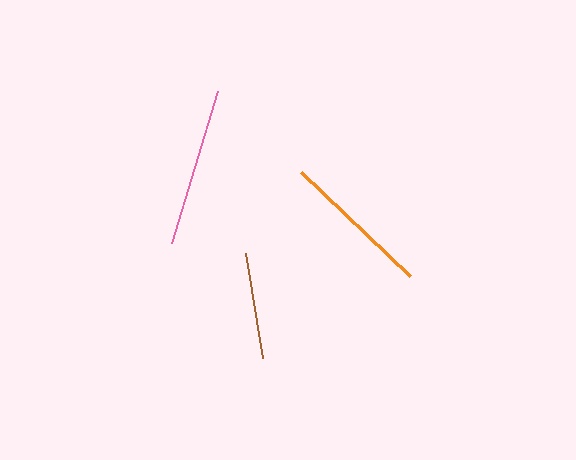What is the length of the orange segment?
The orange segment is approximately 151 pixels long.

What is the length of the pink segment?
The pink segment is approximately 159 pixels long.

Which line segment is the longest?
The pink line is the longest at approximately 159 pixels.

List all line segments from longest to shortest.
From longest to shortest: pink, orange, brown.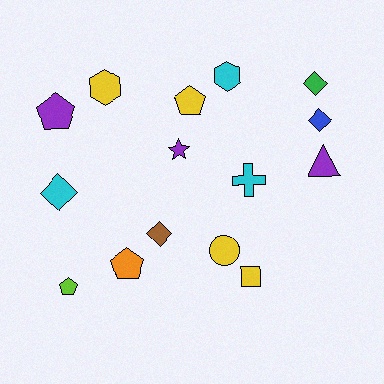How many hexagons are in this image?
There are 2 hexagons.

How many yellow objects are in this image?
There are 4 yellow objects.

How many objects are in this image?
There are 15 objects.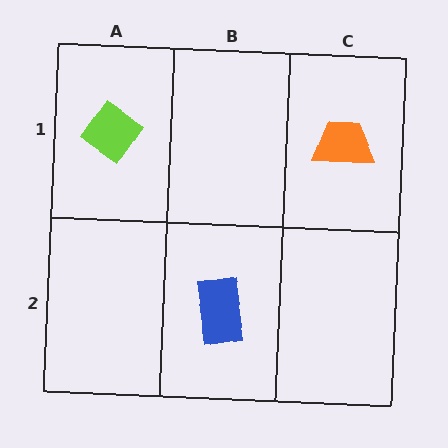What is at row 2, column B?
A blue rectangle.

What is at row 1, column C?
An orange trapezoid.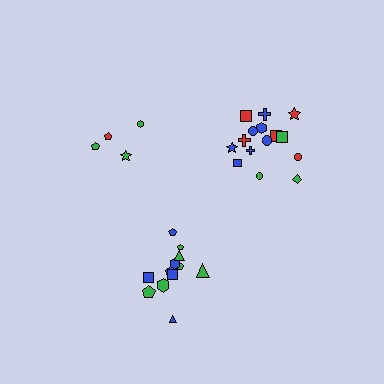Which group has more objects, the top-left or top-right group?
The top-right group.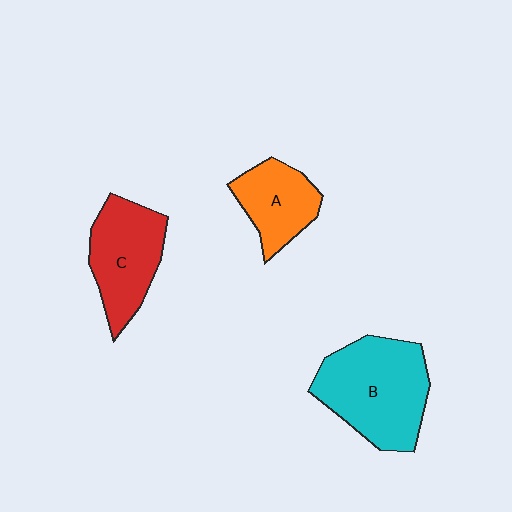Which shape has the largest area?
Shape B (cyan).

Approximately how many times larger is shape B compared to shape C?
Approximately 1.4 times.